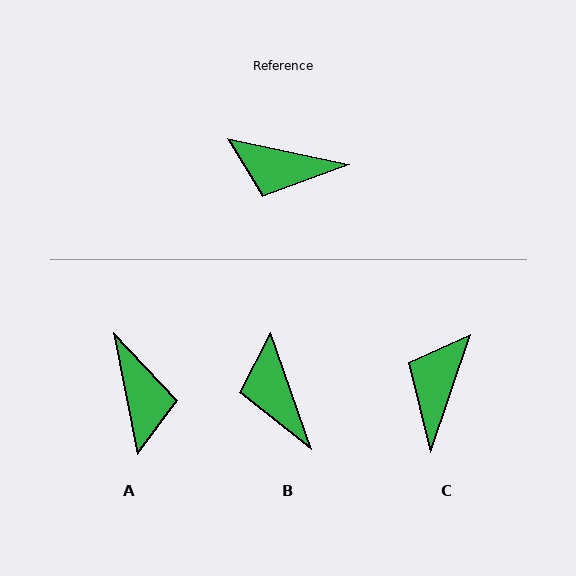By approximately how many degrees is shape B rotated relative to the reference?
Approximately 59 degrees clockwise.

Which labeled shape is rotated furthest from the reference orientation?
A, about 113 degrees away.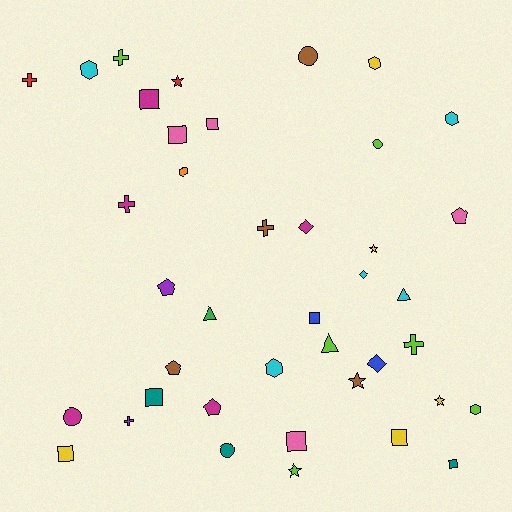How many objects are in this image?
There are 40 objects.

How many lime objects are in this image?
There are 6 lime objects.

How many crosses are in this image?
There are 6 crosses.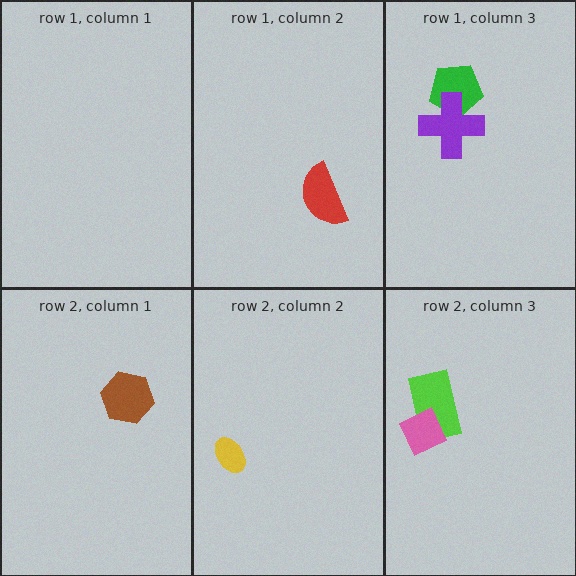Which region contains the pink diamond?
The row 2, column 3 region.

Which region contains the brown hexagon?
The row 2, column 1 region.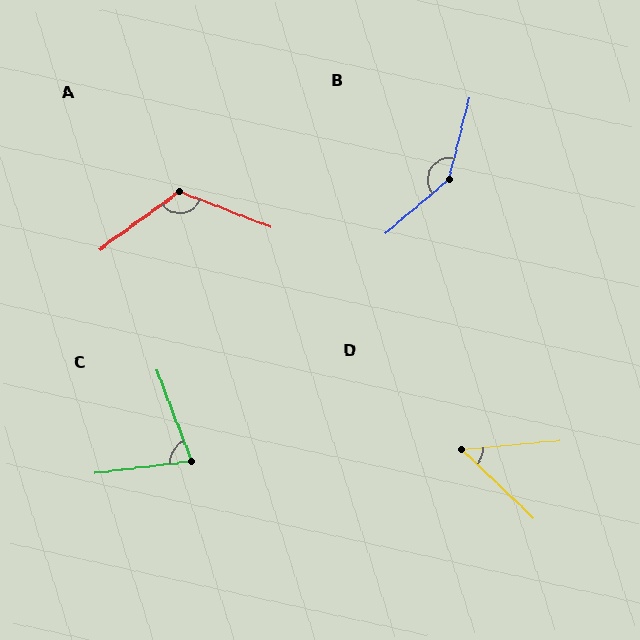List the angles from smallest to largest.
D (49°), C (76°), A (123°), B (145°).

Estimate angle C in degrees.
Approximately 76 degrees.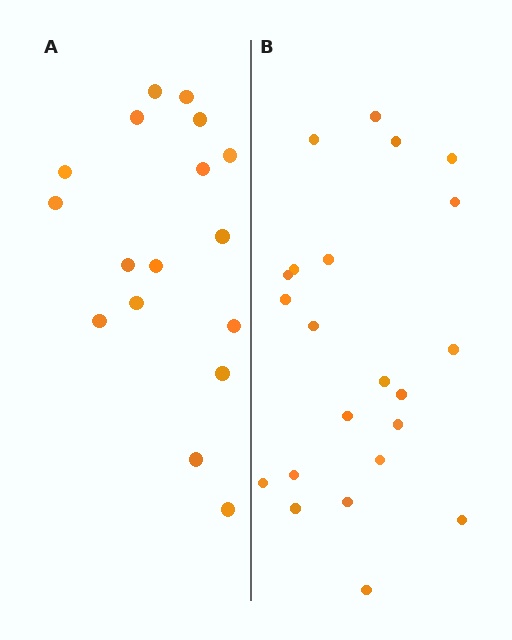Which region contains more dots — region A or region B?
Region B (the right region) has more dots.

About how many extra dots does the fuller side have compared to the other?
Region B has about 5 more dots than region A.